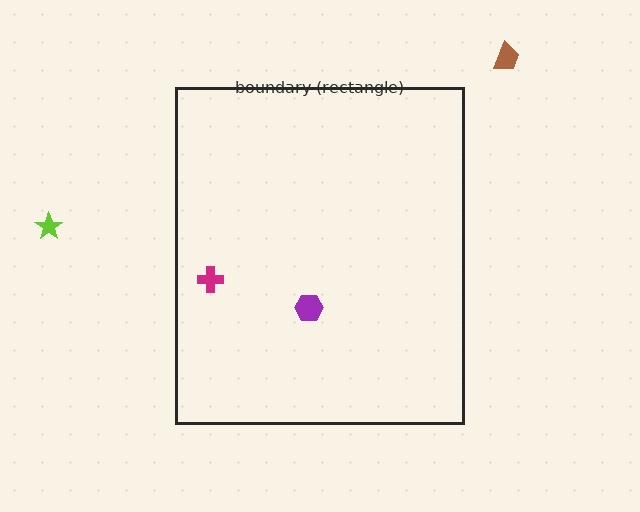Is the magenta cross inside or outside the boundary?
Inside.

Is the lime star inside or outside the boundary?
Outside.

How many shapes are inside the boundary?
2 inside, 2 outside.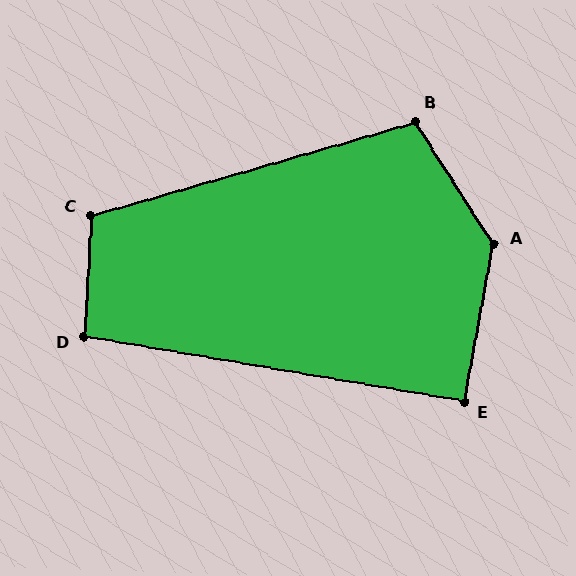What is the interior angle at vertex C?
Approximately 109 degrees (obtuse).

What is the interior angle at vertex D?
Approximately 96 degrees (obtuse).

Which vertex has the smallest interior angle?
E, at approximately 91 degrees.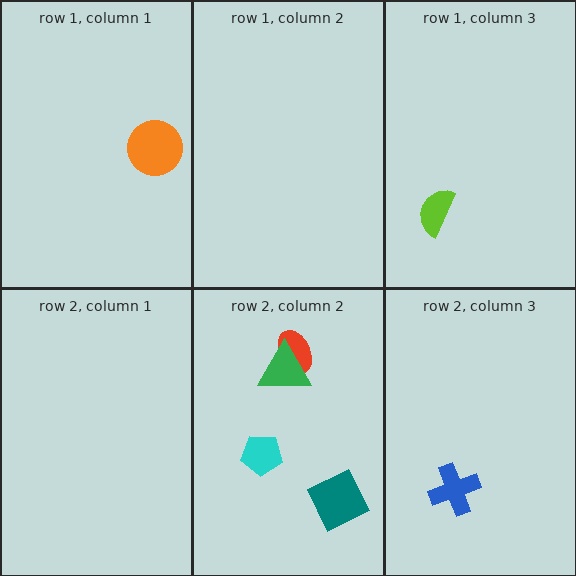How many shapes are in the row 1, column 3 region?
1.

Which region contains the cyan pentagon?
The row 2, column 2 region.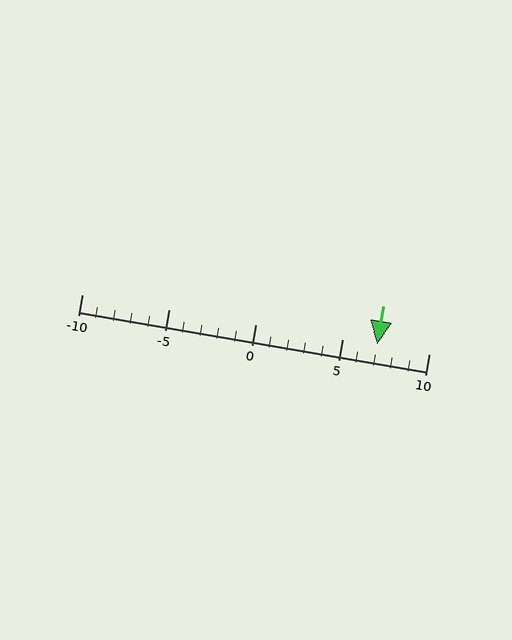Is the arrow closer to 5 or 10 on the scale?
The arrow is closer to 5.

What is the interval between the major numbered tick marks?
The major tick marks are spaced 5 units apart.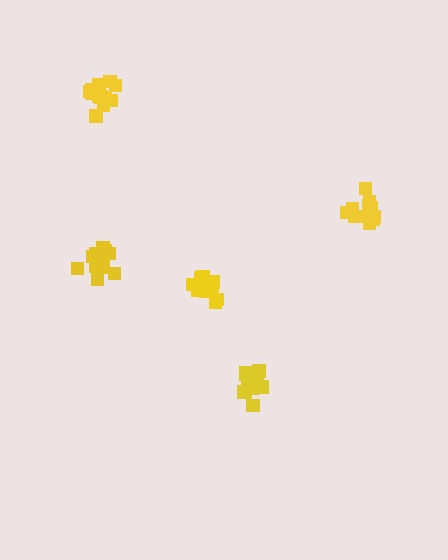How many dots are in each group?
Group 1: 14 dots, Group 2: 12 dots, Group 3: 14 dots, Group 4: 13 dots, Group 5: 14 dots (67 total).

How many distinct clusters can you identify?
There are 5 distinct clusters.